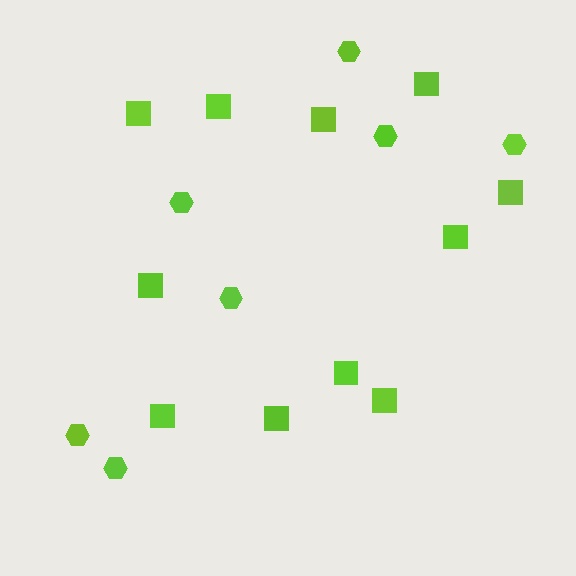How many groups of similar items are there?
There are 2 groups: one group of squares (11) and one group of hexagons (7).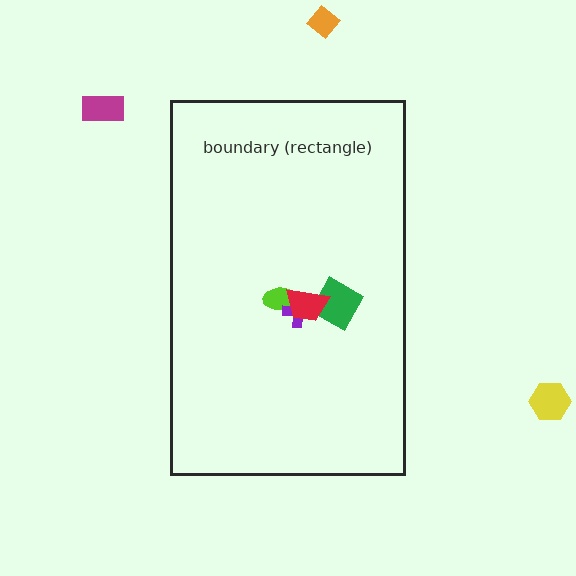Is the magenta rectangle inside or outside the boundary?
Outside.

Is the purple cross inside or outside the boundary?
Inside.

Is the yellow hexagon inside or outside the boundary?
Outside.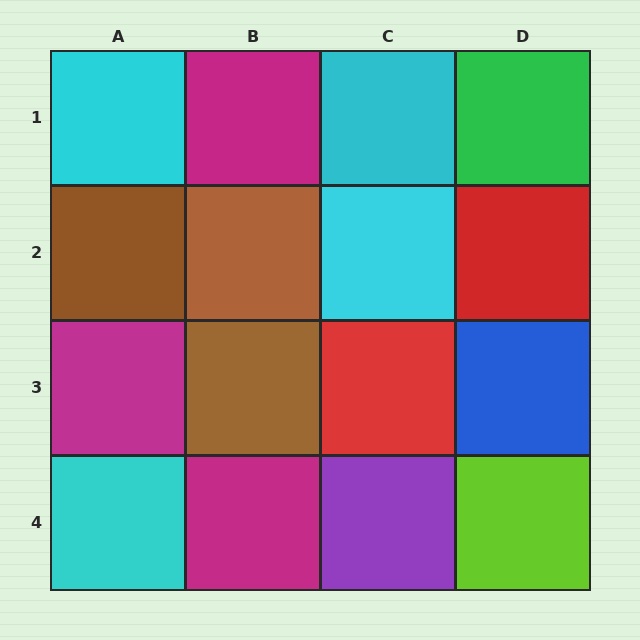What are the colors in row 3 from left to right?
Magenta, brown, red, blue.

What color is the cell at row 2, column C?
Cyan.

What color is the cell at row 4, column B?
Magenta.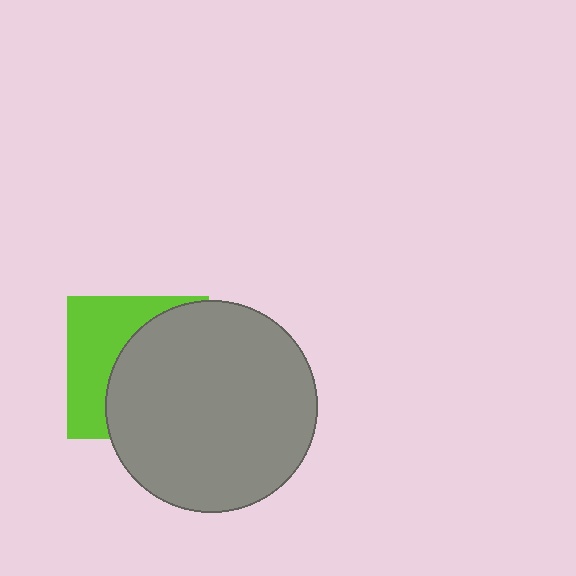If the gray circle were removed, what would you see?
You would see the complete lime square.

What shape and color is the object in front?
The object in front is a gray circle.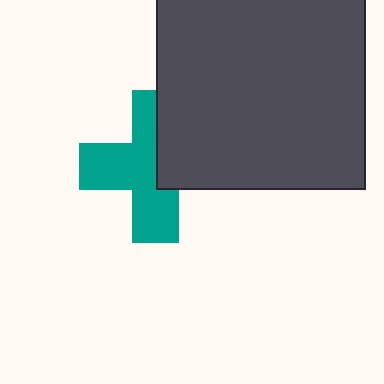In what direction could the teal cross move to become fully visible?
The teal cross could move left. That would shift it out from behind the dark gray square entirely.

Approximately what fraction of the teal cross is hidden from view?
Roughly 39% of the teal cross is hidden behind the dark gray square.